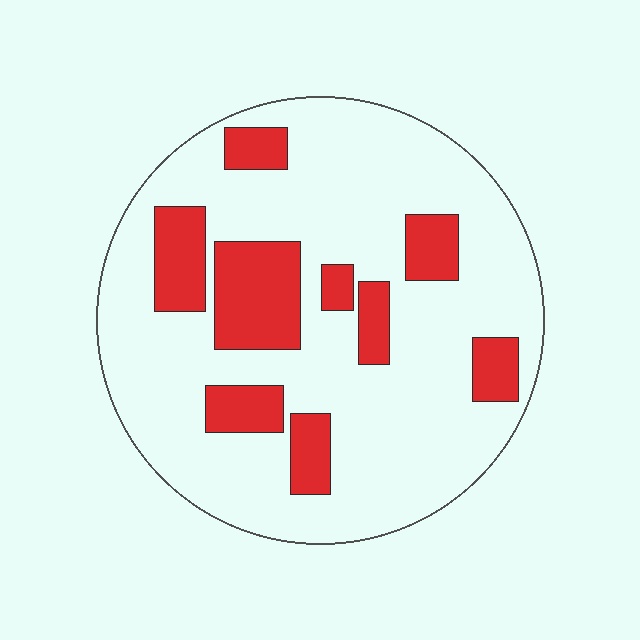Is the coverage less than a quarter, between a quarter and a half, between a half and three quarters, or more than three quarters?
Less than a quarter.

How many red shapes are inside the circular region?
9.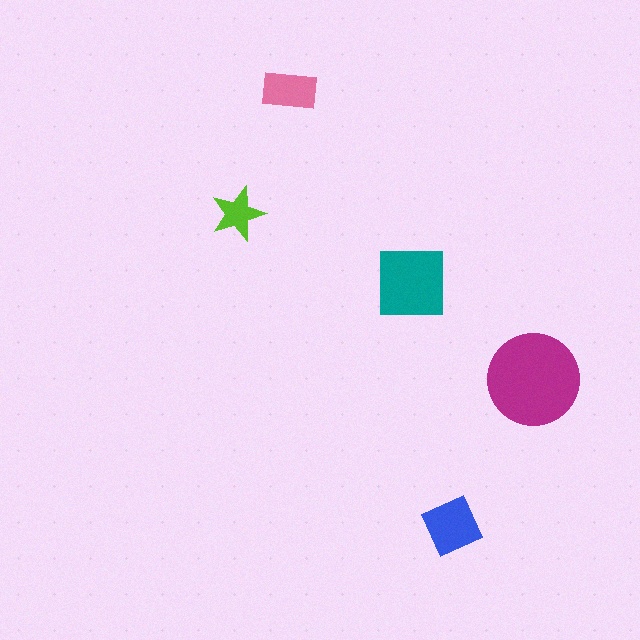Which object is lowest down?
The blue diamond is bottommost.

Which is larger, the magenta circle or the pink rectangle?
The magenta circle.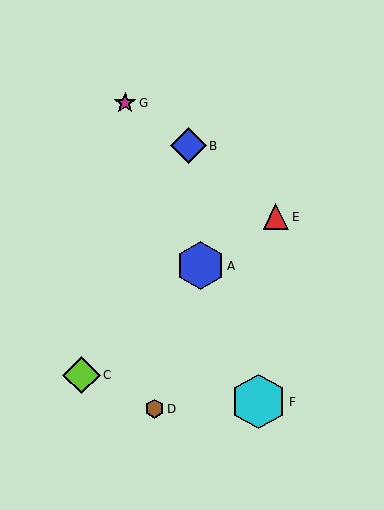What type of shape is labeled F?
Shape F is a cyan hexagon.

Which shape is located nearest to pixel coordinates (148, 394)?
The brown hexagon (labeled D) at (154, 409) is nearest to that location.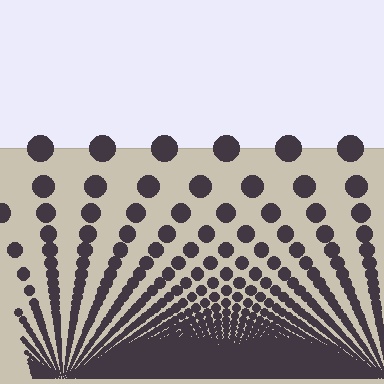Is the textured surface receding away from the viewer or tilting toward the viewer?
The surface appears to tilt toward the viewer. Texture elements get larger and sparser toward the top.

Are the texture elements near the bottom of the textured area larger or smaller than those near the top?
Smaller. The gradient is inverted — elements near the bottom are smaller and denser.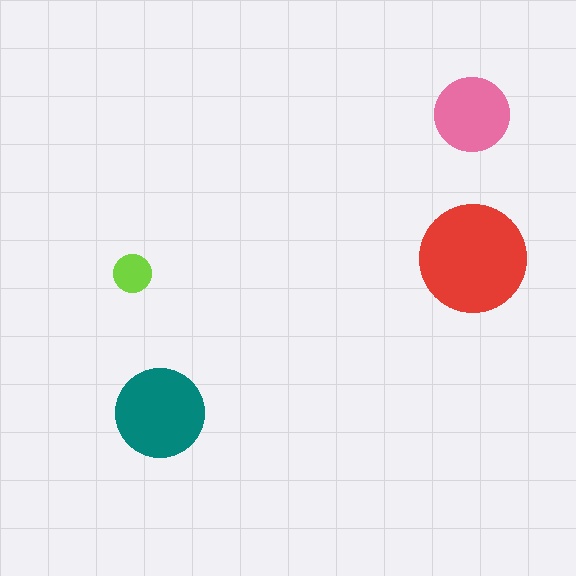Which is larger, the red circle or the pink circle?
The red one.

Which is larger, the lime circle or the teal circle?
The teal one.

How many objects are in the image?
There are 4 objects in the image.